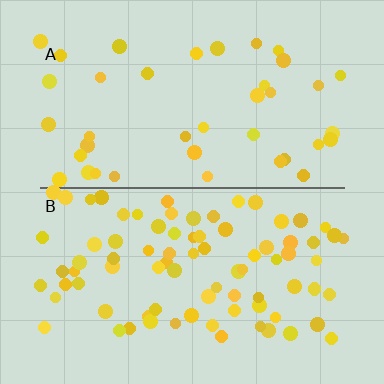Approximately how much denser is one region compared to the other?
Approximately 2.1× — region B over region A.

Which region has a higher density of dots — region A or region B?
B (the bottom).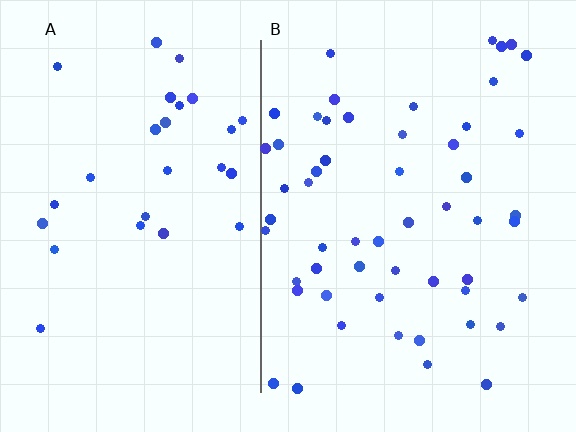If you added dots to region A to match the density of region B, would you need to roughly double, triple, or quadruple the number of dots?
Approximately double.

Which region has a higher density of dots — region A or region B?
B (the right).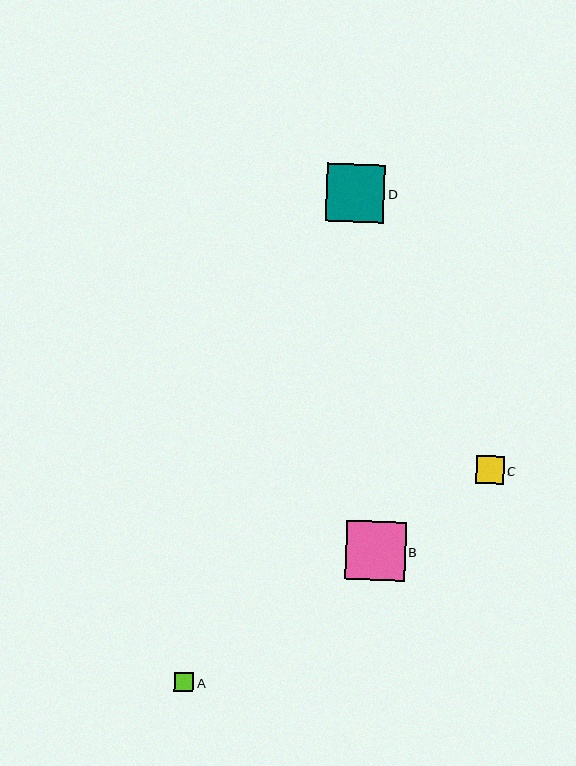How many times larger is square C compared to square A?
Square C is approximately 1.5 times the size of square A.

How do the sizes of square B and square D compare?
Square B and square D are approximately the same size.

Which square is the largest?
Square B is the largest with a size of approximately 60 pixels.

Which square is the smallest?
Square A is the smallest with a size of approximately 19 pixels.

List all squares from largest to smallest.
From largest to smallest: B, D, C, A.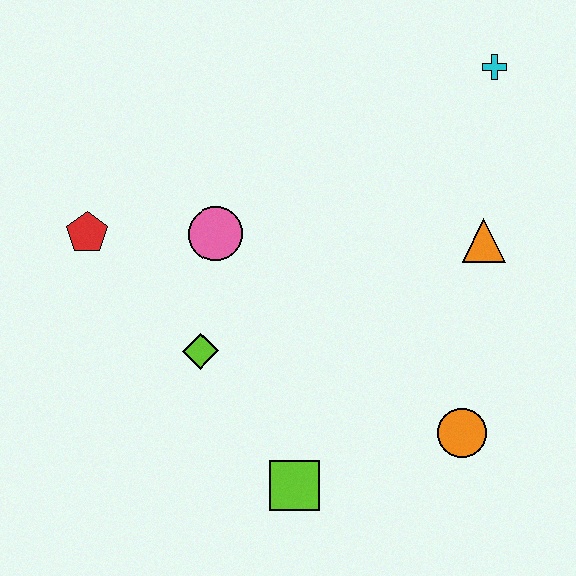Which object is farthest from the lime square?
The cyan cross is farthest from the lime square.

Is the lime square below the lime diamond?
Yes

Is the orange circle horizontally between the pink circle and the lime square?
No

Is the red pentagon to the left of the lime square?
Yes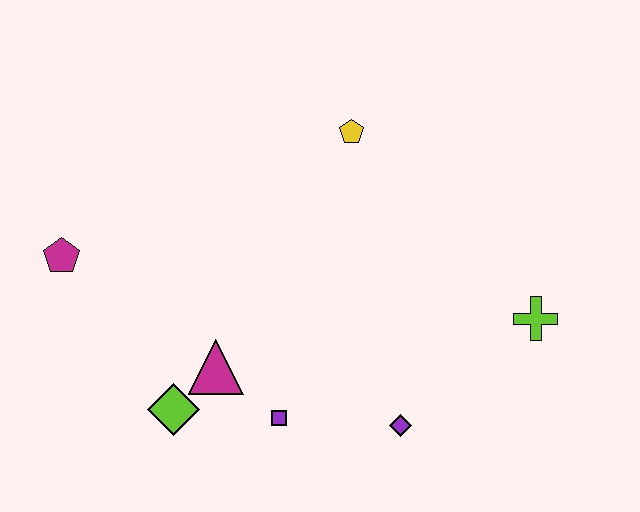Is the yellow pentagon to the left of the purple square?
No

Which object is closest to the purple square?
The magenta triangle is closest to the purple square.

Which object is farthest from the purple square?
The yellow pentagon is farthest from the purple square.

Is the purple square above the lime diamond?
No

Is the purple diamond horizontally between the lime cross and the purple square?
Yes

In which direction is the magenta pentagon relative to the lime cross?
The magenta pentagon is to the left of the lime cross.